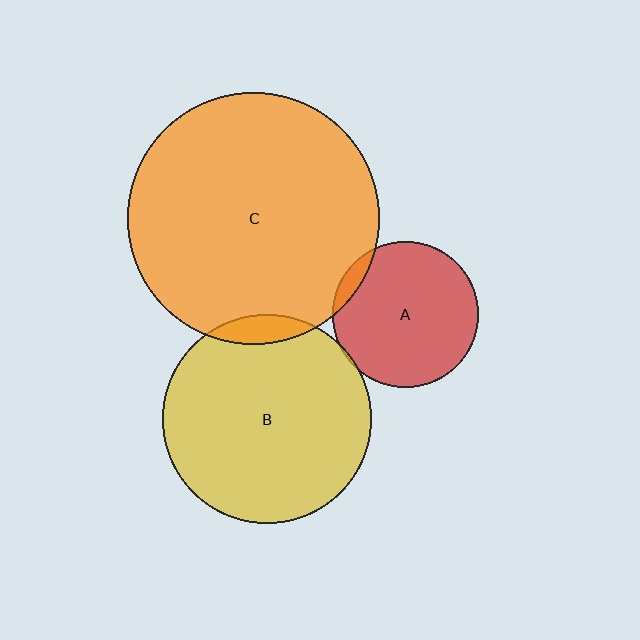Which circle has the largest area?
Circle C (orange).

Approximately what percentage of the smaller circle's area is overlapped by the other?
Approximately 5%.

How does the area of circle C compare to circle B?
Approximately 1.5 times.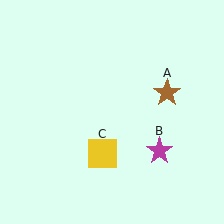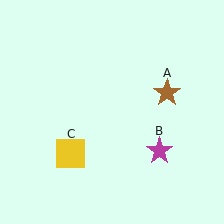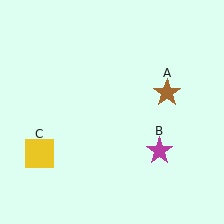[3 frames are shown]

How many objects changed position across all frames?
1 object changed position: yellow square (object C).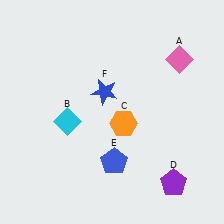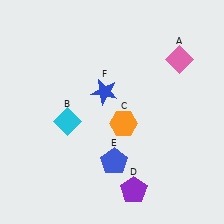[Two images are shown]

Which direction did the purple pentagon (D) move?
The purple pentagon (D) moved left.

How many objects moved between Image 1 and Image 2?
1 object moved between the two images.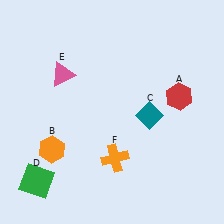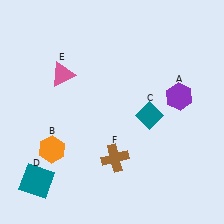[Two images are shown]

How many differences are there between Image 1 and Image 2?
There are 3 differences between the two images.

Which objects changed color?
A changed from red to purple. D changed from green to teal. F changed from orange to brown.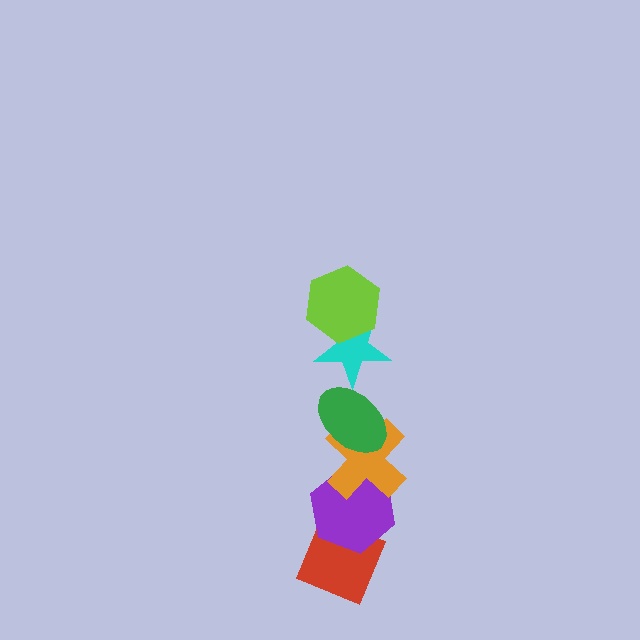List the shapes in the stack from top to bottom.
From top to bottom: the lime hexagon, the cyan star, the green ellipse, the orange cross, the purple hexagon, the red diamond.